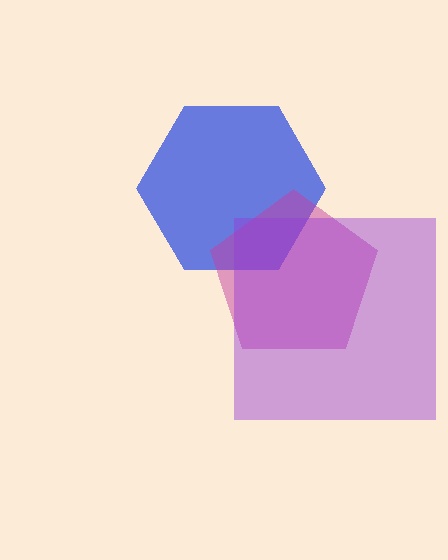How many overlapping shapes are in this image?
There are 3 overlapping shapes in the image.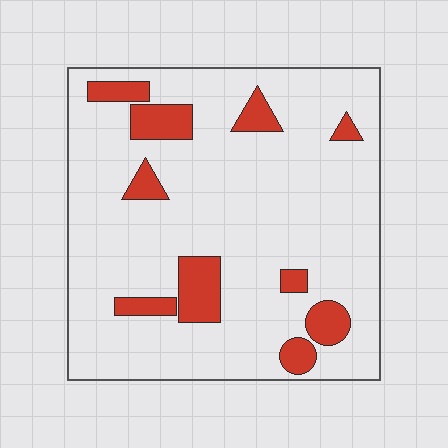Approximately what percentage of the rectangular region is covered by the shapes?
Approximately 15%.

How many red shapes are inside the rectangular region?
10.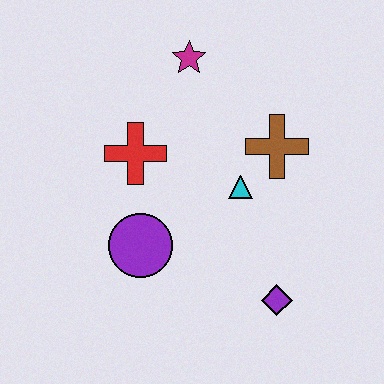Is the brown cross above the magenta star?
No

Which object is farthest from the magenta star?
The purple diamond is farthest from the magenta star.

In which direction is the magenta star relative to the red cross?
The magenta star is above the red cross.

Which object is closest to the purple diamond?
The cyan triangle is closest to the purple diamond.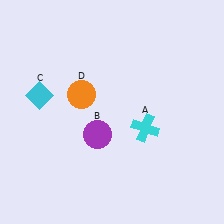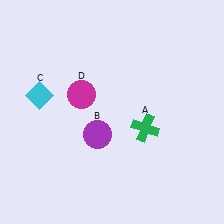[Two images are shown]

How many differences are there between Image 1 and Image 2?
There are 2 differences between the two images.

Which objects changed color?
A changed from cyan to green. D changed from orange to magenta.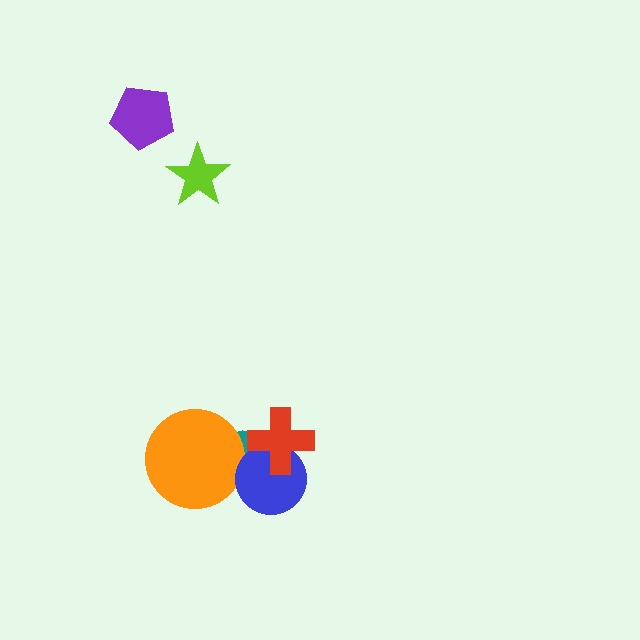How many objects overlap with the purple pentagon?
0 objects overlap with the purple pentagon.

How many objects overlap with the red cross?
2 objects overlap with the red cross.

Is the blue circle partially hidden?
Yes, it is partially covered by another shape.